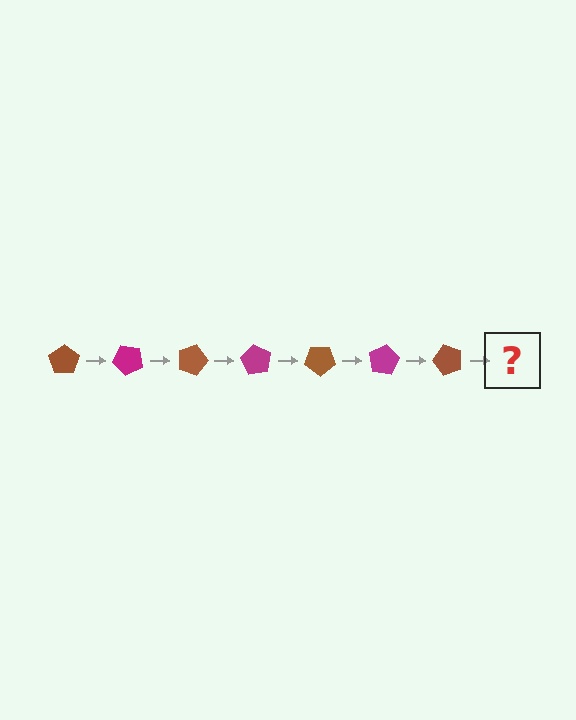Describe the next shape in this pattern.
It should be a magenta pentagon, rotated 315 degrees from the start.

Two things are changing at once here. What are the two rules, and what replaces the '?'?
The two rules are that it rotates 45 degrees each step and the color cycles through brown and magenta. The '?' should be a magenta pentagon, rotated 315 degrees from the start.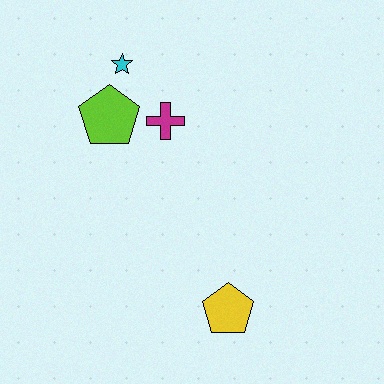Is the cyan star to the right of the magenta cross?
No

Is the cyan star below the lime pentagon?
No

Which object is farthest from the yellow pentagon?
The cyan star is farthest from the yellow pentagon.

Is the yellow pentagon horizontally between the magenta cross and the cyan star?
No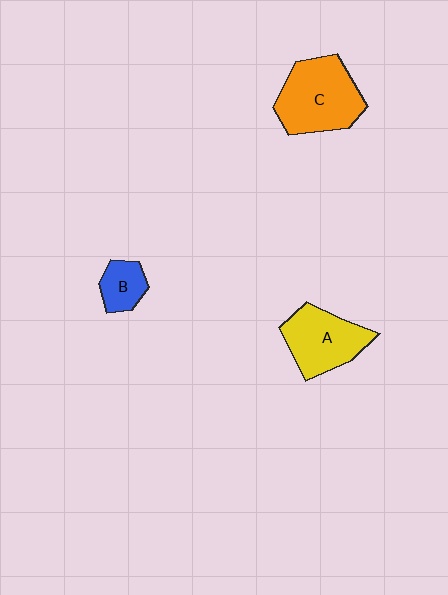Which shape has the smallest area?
Shape B (blue).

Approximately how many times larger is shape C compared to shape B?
Approximately 2.6 times.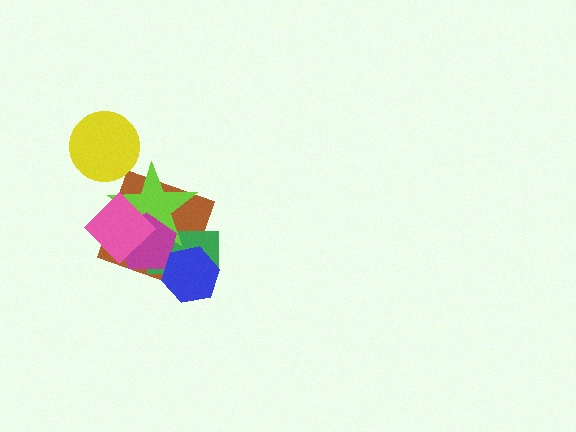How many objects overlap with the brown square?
5 objects overlap with the brown square.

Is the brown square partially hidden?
Yes, it is partially covered by another shape.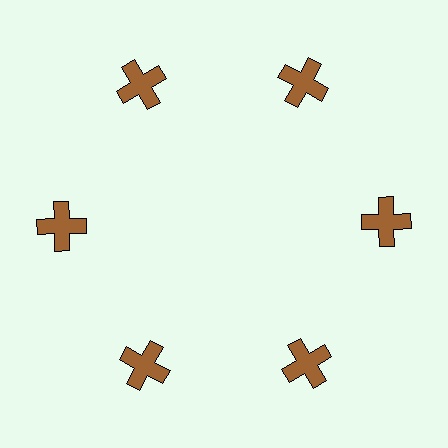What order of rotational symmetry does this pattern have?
This pattern has 6-fold rotational symmetry.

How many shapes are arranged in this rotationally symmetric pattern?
There are 6 shapes, arranged in 6 groups of 1.